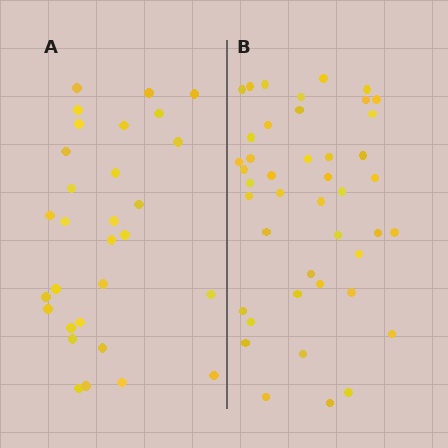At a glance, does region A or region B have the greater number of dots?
Region B (the right region) has more dots.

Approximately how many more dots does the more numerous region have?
Region B has approximately 15 more dots than region A.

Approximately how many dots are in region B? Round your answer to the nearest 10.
About 40 dots. (The exact count is 43, which rounds to 40.)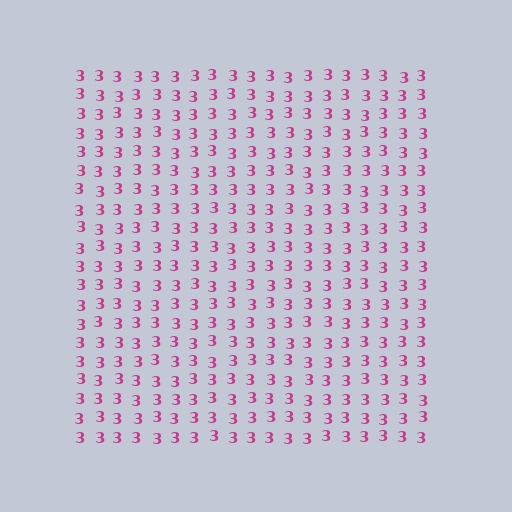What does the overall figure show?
The overall figure shows a square.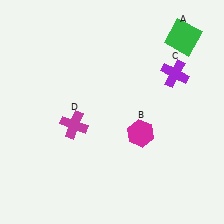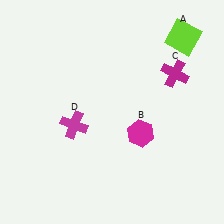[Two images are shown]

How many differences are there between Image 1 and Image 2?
There are 2 differences between the two images.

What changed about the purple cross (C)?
In Image 1, C is purple. In Image 2, it changed to magenta.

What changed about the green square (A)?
In Image 1, A is green. In Image 2, it changed to lime.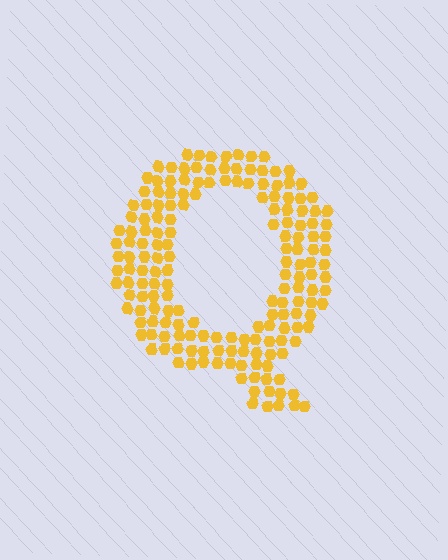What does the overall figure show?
The overall figure shows the letter Q.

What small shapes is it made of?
It is made of small hexagons.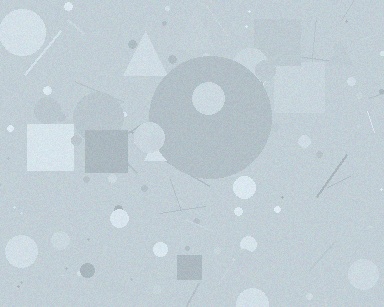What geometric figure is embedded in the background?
A circle is embedded in the background.